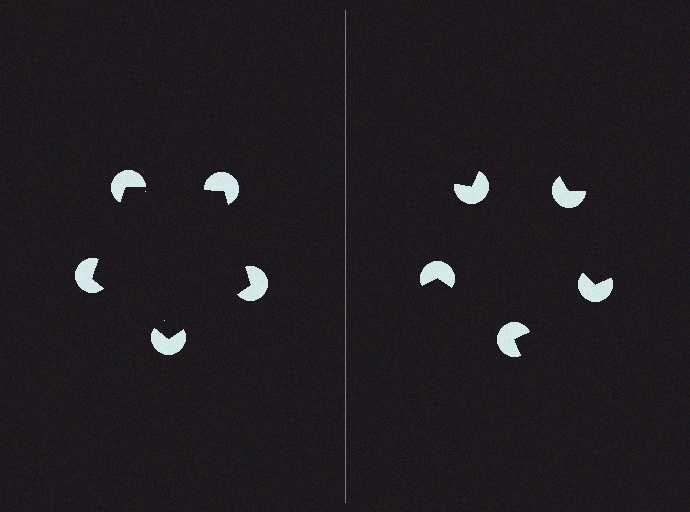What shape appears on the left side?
An illusory pentagon.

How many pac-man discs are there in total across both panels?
10 — 5 on each side.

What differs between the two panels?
The pac-man discs are positioned identically on both sides; only the wedge orientations differ. On the left they align to a pentagon; on the right they are misaligned.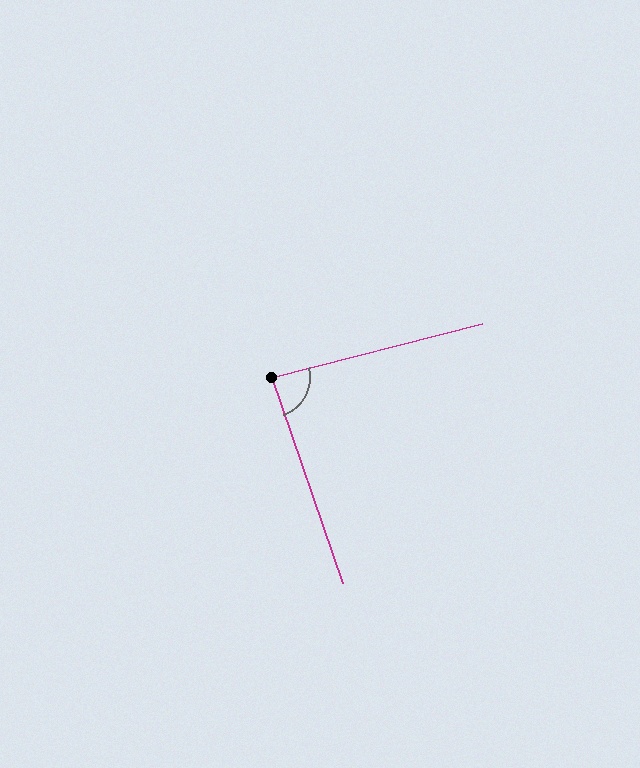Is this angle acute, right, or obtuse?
It is approximately a right angle.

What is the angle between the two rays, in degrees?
Approximately 85 degrees.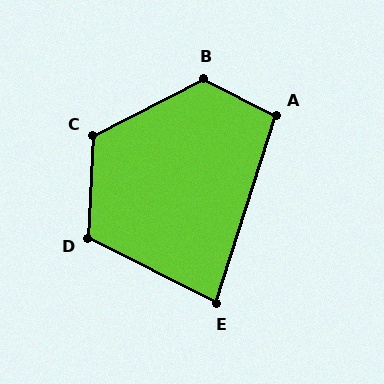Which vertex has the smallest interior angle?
E, at approximately 81 degrees.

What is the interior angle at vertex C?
Approximately 120 degrees (obtuse).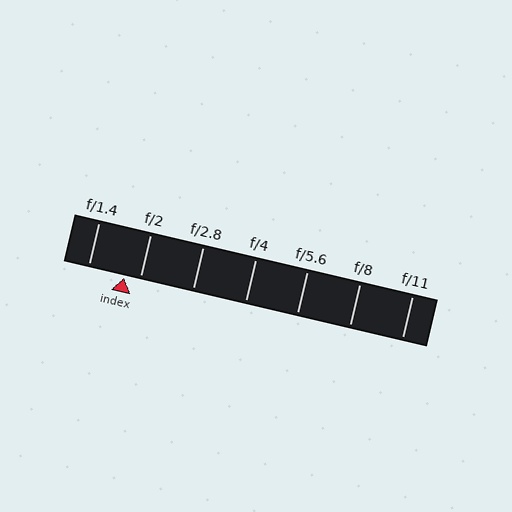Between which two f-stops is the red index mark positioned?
The index mark is between f/1.4 and f/2.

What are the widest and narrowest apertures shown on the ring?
The widest aperture shown is f/1.4 and the narrowest is f/11.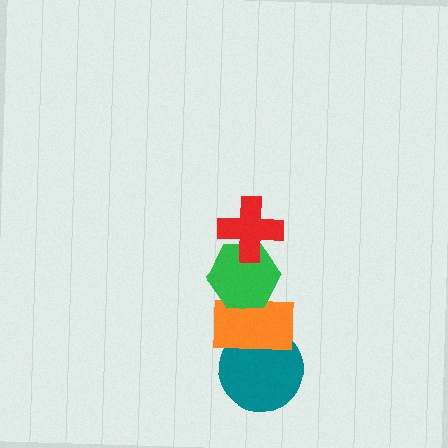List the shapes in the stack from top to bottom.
From top to bottom: the red cross, the green hexagon, the orange rectangle, the teal circle.